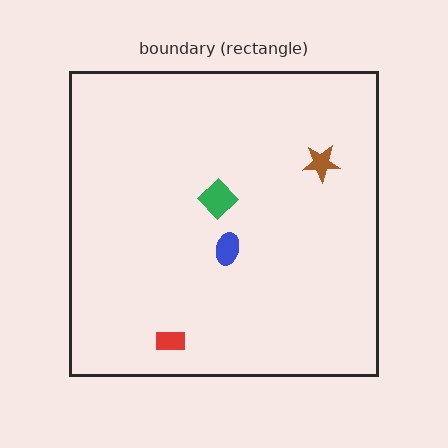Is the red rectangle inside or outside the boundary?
Inside.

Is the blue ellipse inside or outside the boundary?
Inside.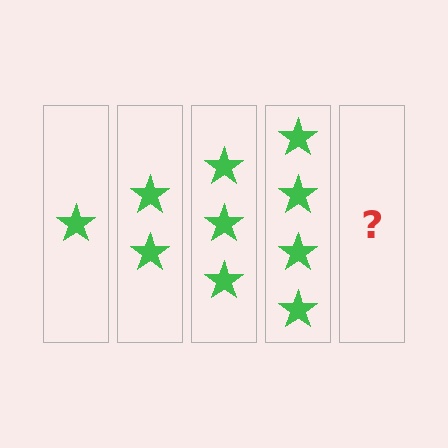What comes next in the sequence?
The next element should be 5 stars.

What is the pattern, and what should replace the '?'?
The pattern is that each step adds one more star. The '?' should be 5 stars.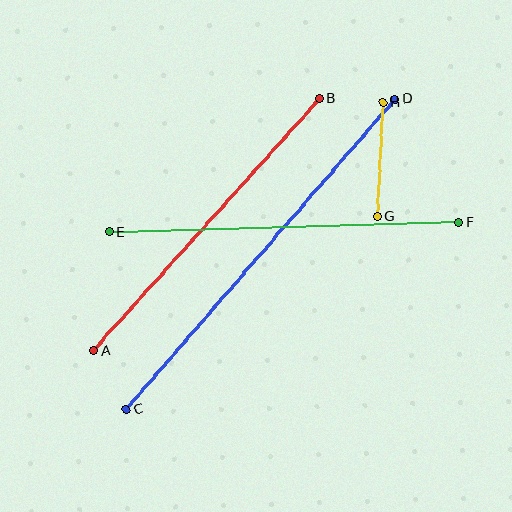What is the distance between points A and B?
The distance is approximately 339 pixels.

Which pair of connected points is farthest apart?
Points C and D are farthest apart.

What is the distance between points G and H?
The distance is approximately 114 pixels.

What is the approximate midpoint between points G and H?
The midpoint is at approximately (380, 159) pixels.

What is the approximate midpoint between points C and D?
The midpoint is at approximately (261, 254) pixels.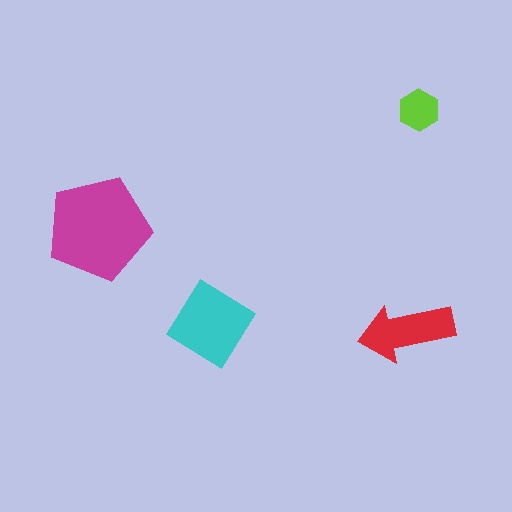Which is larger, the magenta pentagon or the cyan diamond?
The magenta pentagon.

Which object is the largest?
The magenta pentagon.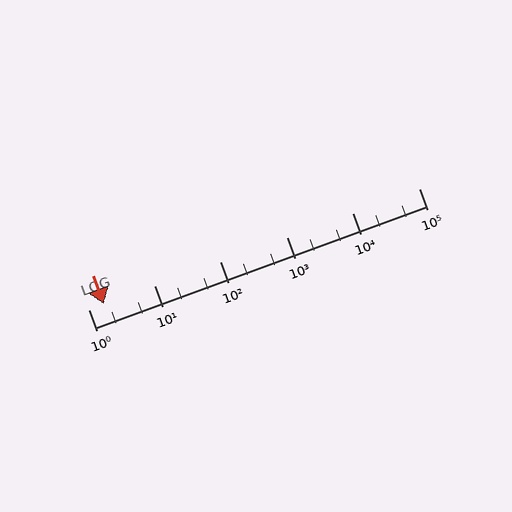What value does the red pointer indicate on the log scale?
The pointer indicates approximately 1.7.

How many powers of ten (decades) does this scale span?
The scale spans 5 decades, from 1 to 100000.